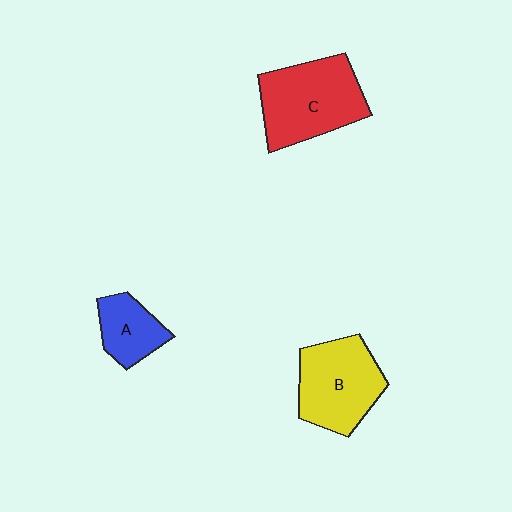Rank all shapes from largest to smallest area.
From largest to smallest: C (red), B (yellow), A (blue).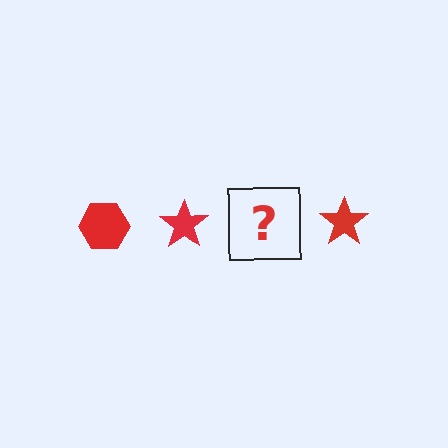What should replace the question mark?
The question mark should be replaced with a red hexagon.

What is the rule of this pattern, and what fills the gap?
The rule is that the pattern cycles through hexagon, star shapes in red. The gap should be filled with a red hexagon.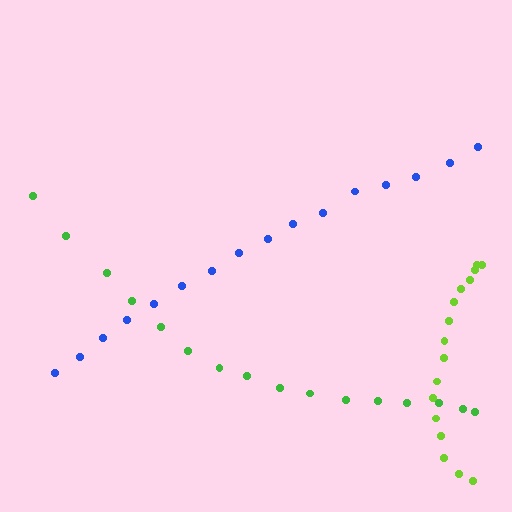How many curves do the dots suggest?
There are 3 distinct paths.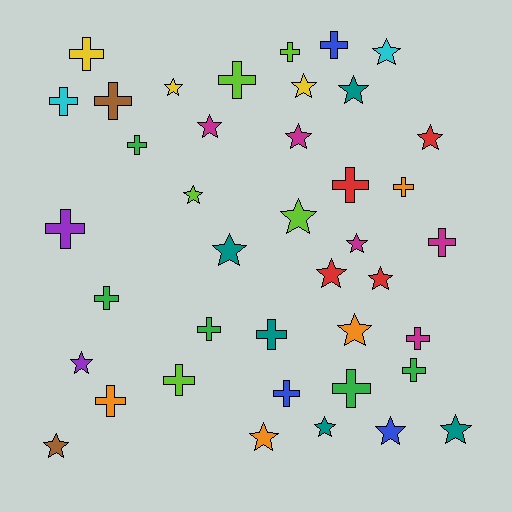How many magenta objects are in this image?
There are 5 magenta objects.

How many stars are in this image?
There are 20 stars.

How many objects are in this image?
There are 40 objects.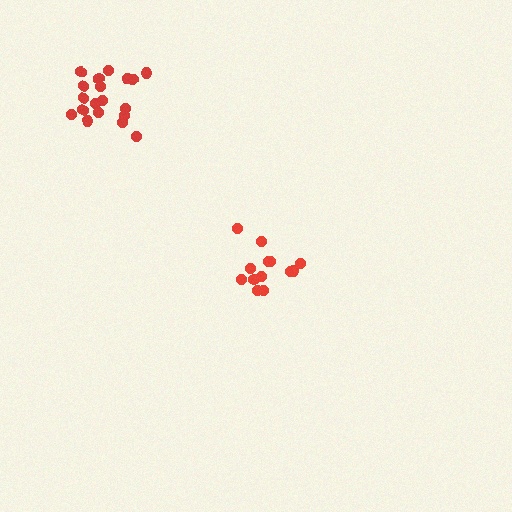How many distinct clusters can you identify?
There are 2 distinct clusters.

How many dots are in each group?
Group 1: 13 dots, Group 2: 19 dots (32 total).